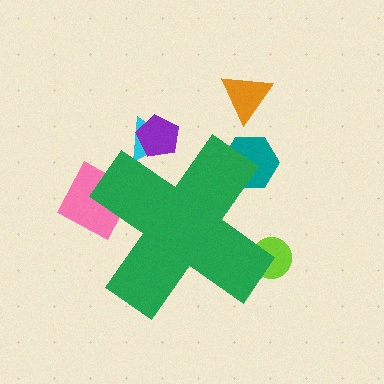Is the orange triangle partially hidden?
No, the orange triangle is fully visible.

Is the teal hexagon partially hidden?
Yes, the teal hexagon is partially hidden behind the green cross.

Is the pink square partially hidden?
Yes, the pink square is partially hidden behind the green cross.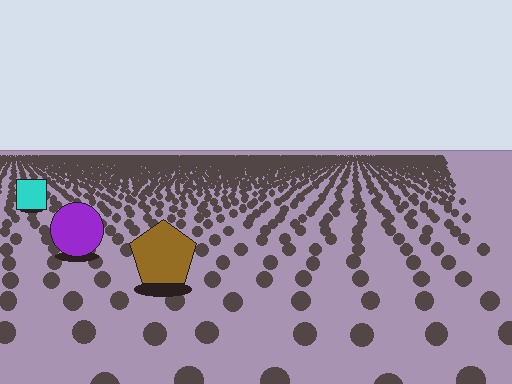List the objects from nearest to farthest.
From nearest to farthest: the brown pentagon, the purple circle, the cyan square.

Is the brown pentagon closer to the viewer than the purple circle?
Yes. The brown pentagon is closer — you can tell from the texture gradient: the ground texture is coarser near it.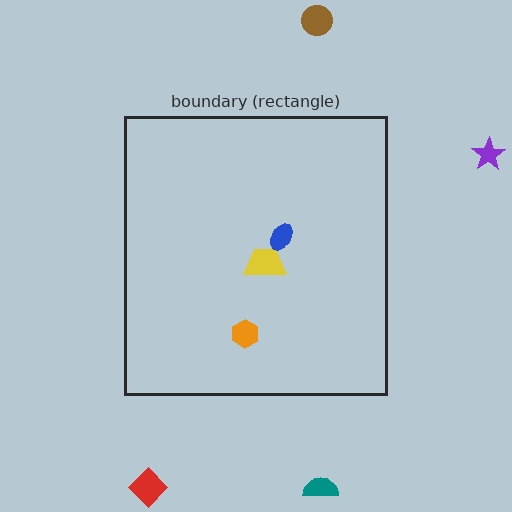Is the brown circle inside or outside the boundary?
Outside.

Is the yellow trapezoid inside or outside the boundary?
Inside.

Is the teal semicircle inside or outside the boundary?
Outside.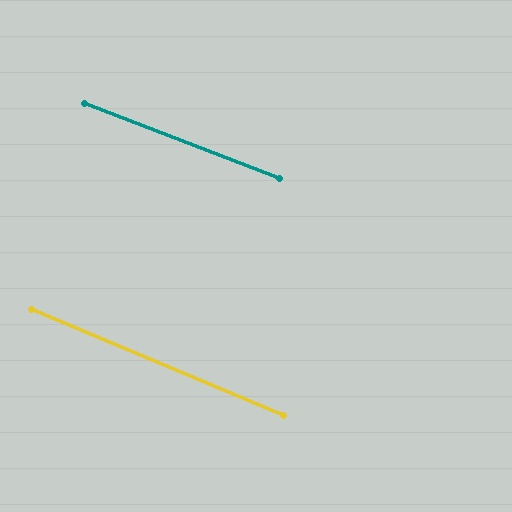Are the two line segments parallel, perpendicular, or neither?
Parallel — their directions differ by only 1.6°.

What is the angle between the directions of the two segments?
Approximately 2 degrees.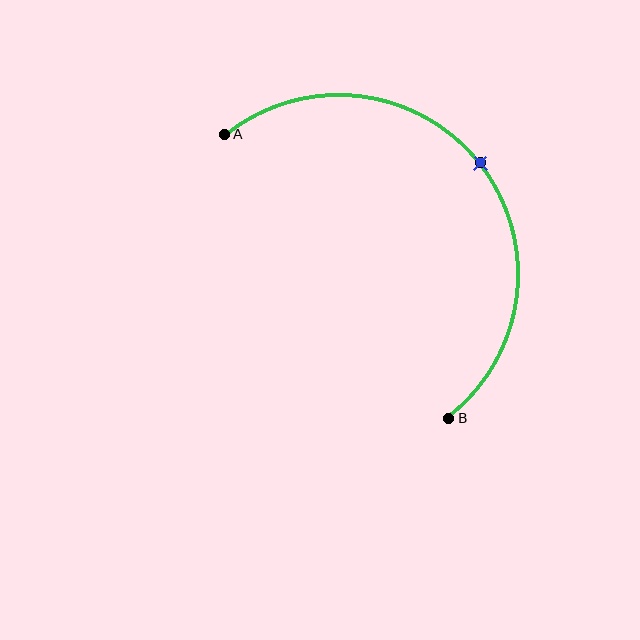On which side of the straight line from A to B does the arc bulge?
The arc bulges above and to the right of the straight line connecting A and B.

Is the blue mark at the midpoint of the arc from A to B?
Yes. The blue mark lies on the arc at equal arc-length from both A and B — it is the arc midpoint.